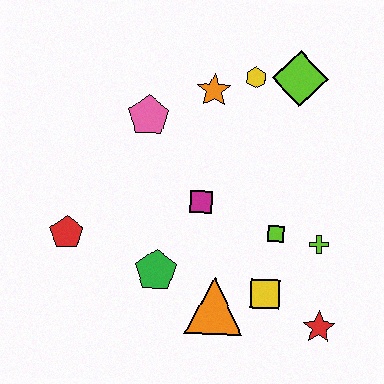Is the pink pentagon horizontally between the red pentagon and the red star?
Yes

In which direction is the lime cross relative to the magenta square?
The lime cross is to the right of the magenta square.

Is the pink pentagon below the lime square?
No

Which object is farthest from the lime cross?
The red pentagon is farthest from the lime cross.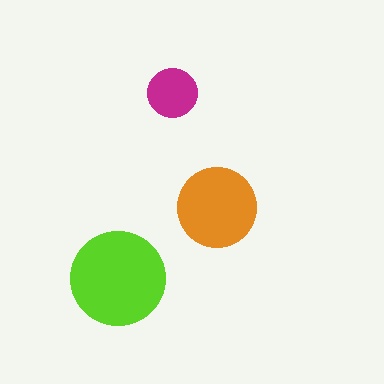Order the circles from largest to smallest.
the lime one, the orange one, the magenta one.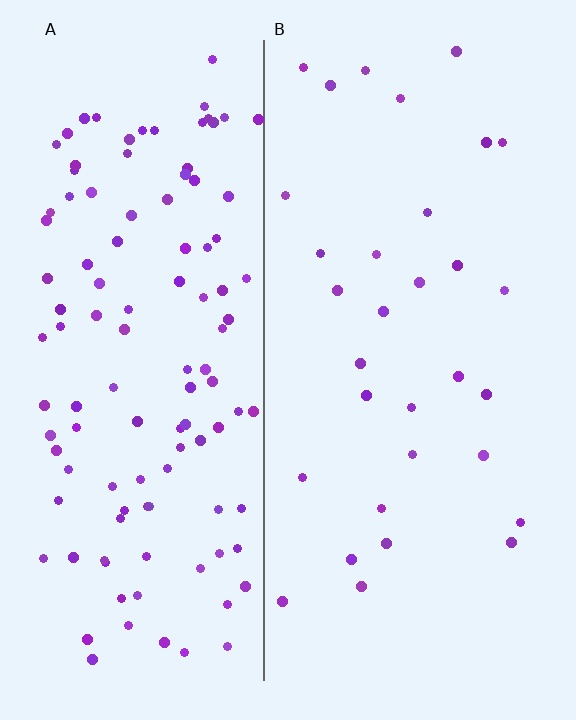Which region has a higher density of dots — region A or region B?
A (the left).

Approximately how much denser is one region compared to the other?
Approximately 3.7× — region A over region B.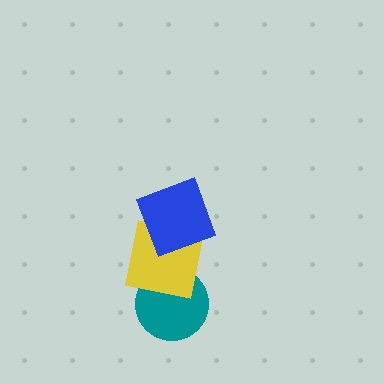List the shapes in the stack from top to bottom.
From top to bottom: the blue square, the yellow square, the teal circle.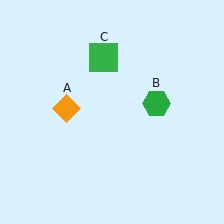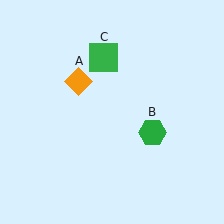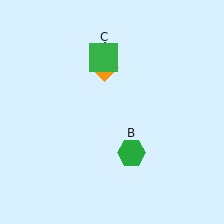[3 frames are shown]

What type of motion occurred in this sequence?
The orange diamond (object A), green hexagon (object B) rotated clockwise around the center of the scene.